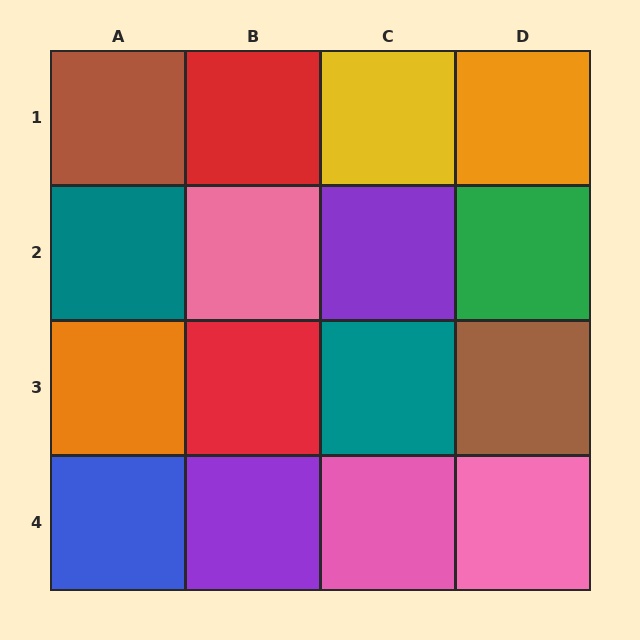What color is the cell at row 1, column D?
Orange.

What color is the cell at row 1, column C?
Yellow.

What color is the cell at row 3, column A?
Orange.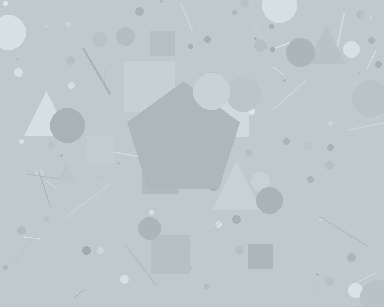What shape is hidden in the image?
A pentagon is hidden in the image.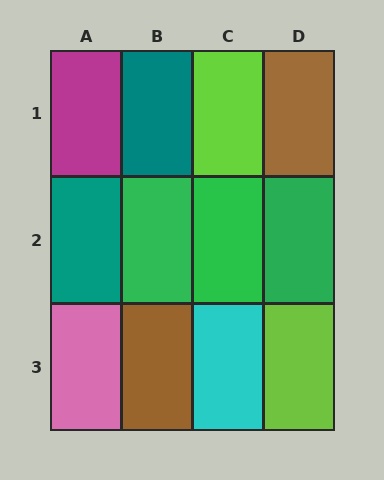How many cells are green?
3 cells are green.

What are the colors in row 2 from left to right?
Teal, green, green, green.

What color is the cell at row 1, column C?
Lime.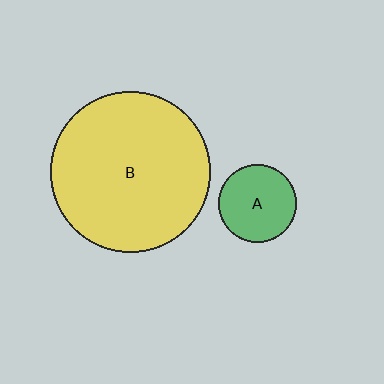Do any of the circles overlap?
No, none of the circles overlap.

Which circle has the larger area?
Circle B (yellow).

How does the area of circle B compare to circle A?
Approximately 4.3 times.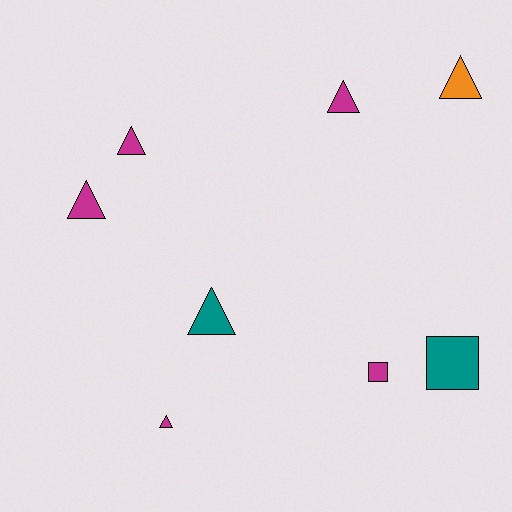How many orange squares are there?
There are no orange squares.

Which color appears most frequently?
Magenta, with 5 objects.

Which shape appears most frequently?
Triangle, with 6 objects.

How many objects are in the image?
There are 8 objects.